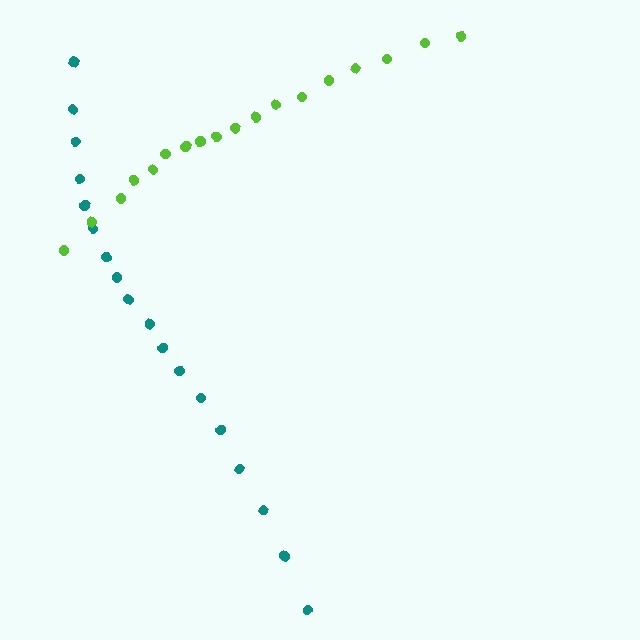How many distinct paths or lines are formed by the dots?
There are 2 distinct paths.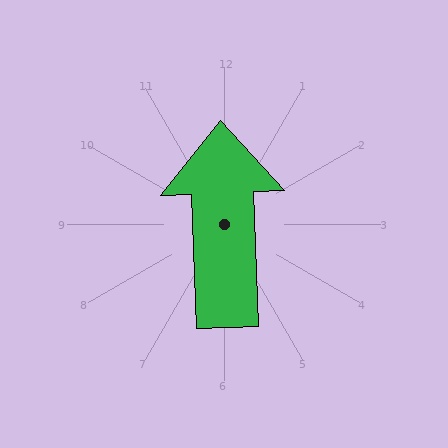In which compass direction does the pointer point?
North.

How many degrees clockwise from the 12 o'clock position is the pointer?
Approximately 358 degrees.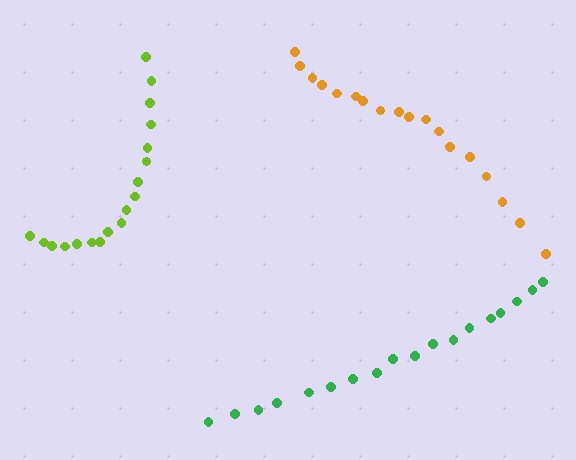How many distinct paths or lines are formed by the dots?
There are 3 distinct paths.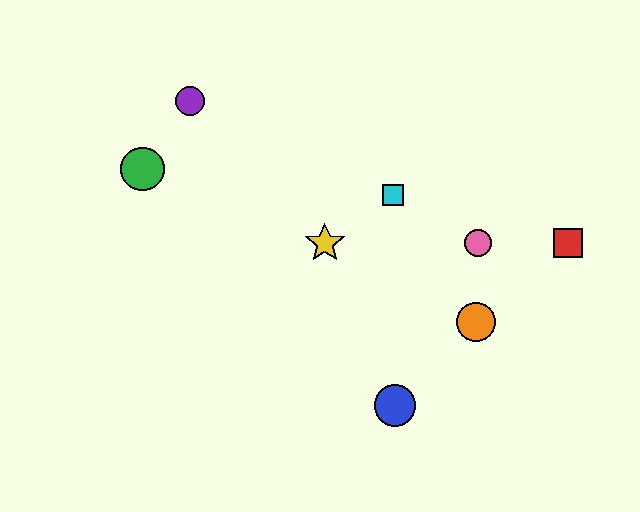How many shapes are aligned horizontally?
3 shapes (the red square, the yellow star, the pink circle) are aligned horizontally.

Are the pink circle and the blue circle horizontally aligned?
No, the pink circle is at y≈243 and the blue circle is at y≈406.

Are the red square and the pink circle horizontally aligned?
Yes, both are at y≈243.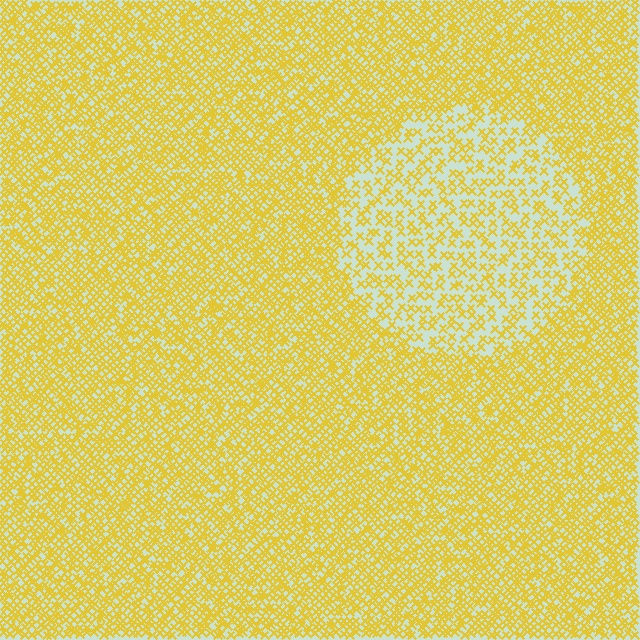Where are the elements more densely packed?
The elements are more densely packed outside the circle boundary.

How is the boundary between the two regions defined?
The boundary is defined by a change in element density (approximately 2.2x ratio). All elements are the same color, size, and shape.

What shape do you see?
I see a circle.